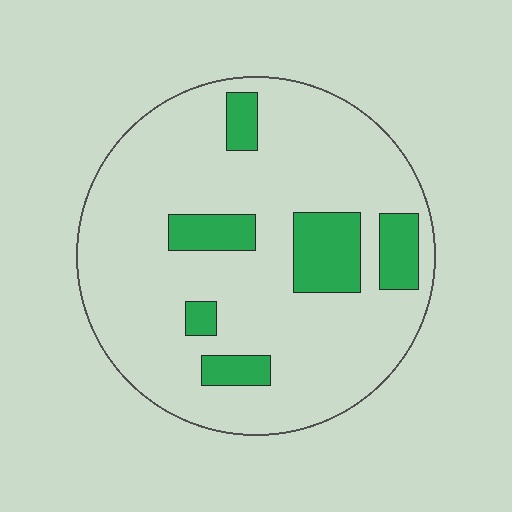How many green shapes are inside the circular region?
6.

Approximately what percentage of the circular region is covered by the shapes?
Approximately 15%.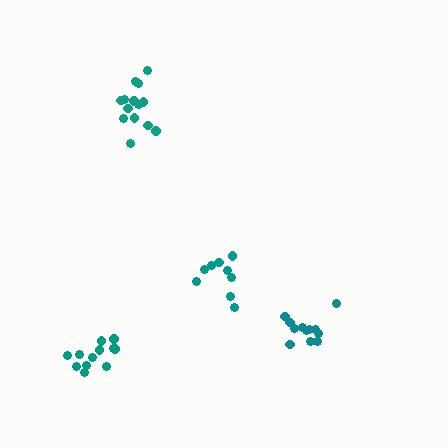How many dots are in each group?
Group 1: 12 dots, Group 2: 9 dots, Group 3: 14 dots, Group 4: 12 dots (47 total).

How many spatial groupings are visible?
There are 4 spatial groupings.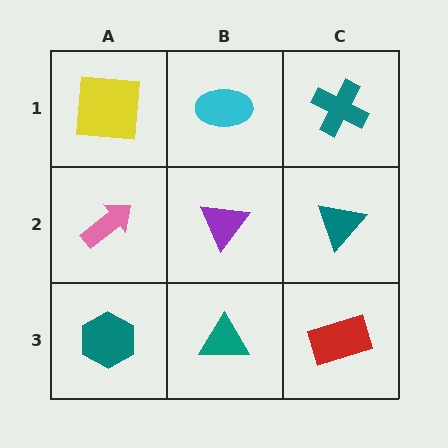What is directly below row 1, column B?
A purple triangle.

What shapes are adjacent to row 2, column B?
A cyan ellipse (row 1, column B), a teal triangle (row 3, column B), a pink arrow (row 2, column A), a teal triangle (row 2, column C).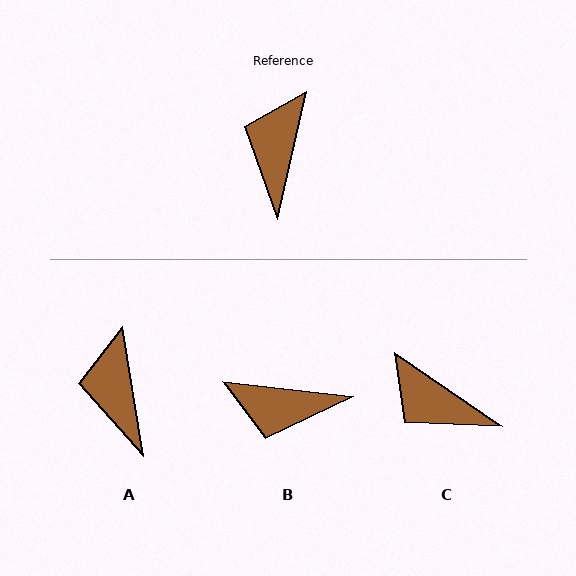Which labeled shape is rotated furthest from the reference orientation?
B, about 96 degrees away.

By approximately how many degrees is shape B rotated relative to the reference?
Approximately 96 degrees counter-clockwise.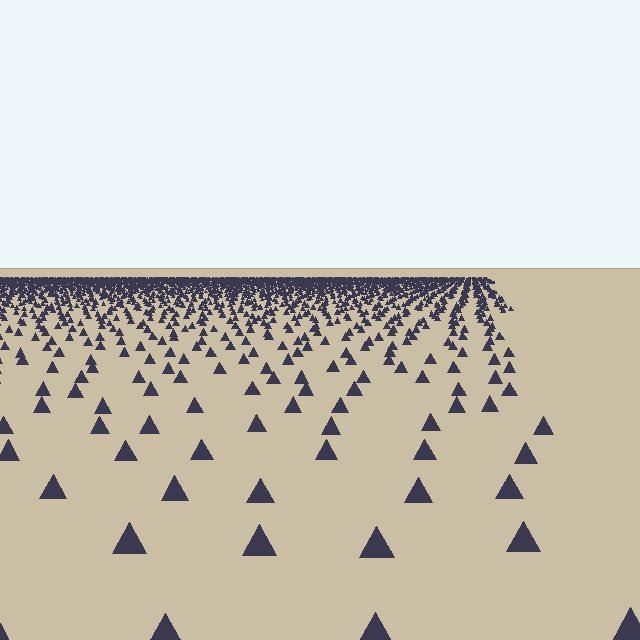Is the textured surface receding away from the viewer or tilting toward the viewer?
The surface is receding away from the viewer. Texture elements get smaller and denser toward the top.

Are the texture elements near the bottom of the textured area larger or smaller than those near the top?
Larger. Near the bottom, elements are closer to the viewer and appear at a bigger on-screen size.